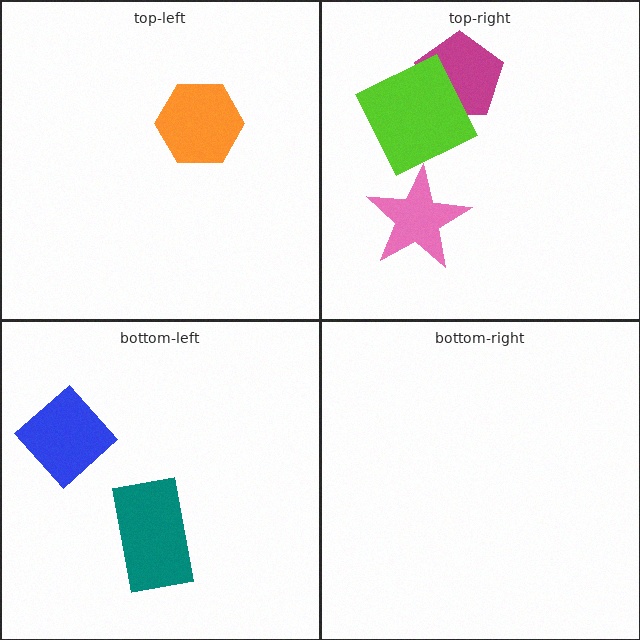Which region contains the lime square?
The top-right region.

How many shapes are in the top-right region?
3.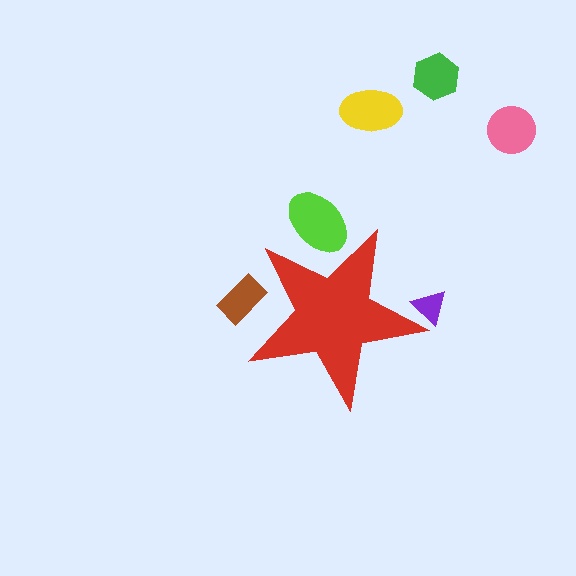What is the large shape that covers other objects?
A red star.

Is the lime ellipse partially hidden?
Yes, the lime ellipse is partially hidden behind the red star.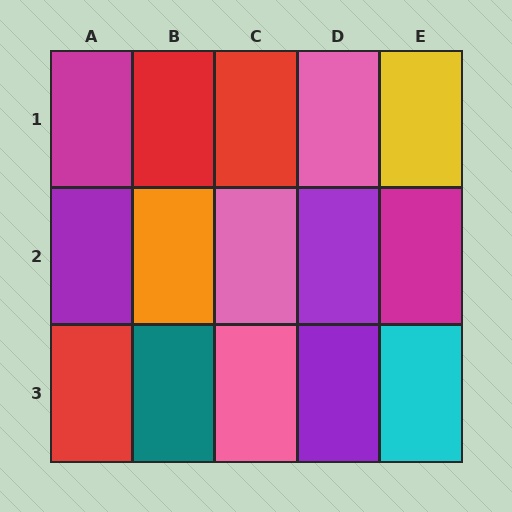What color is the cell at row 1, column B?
Red.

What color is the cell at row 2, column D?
Purple.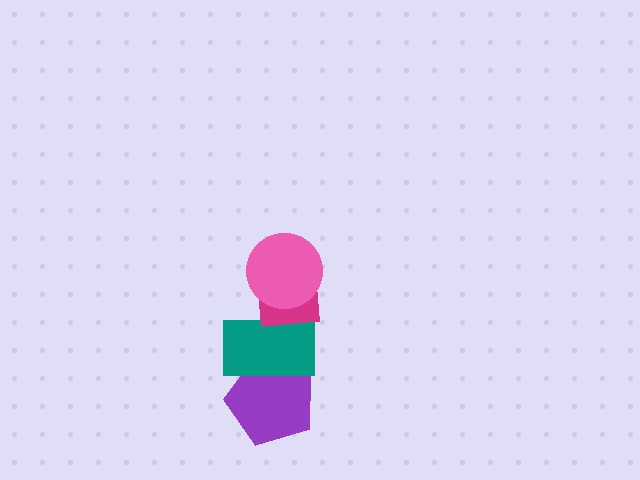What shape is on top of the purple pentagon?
The teal rectangle is on top of the purple pentagon.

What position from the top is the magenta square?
The magenta square is 2nd from the top.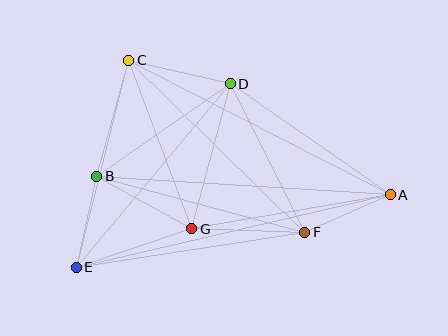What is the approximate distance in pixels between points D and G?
The distance between D and G is approximately 150 pixels.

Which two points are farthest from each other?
Points A and E are farthest from each other.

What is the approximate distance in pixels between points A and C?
The distance between A and C is approximately 295 pixels.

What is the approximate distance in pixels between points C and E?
The distance between C and E is approximately 214 pixels.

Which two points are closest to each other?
Points B and E are closest to each other.